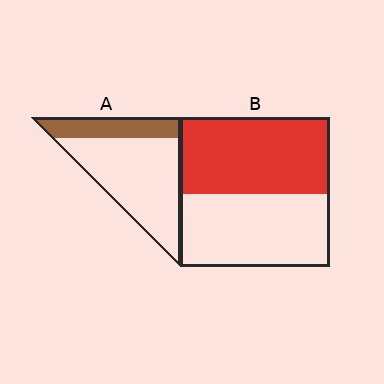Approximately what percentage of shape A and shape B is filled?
A is approximately 25% and B is approximately 50%.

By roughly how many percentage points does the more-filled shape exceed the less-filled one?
By roughly 25 percentage points (B over A).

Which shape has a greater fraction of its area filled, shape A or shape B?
Shape B.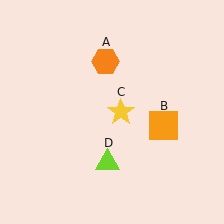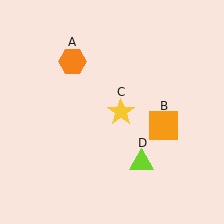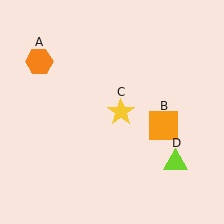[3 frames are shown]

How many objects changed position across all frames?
2 objects changed position: orange hexagon (object A), lime triangle (object D).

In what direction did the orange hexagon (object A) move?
The orange hexagon (object A) moved left.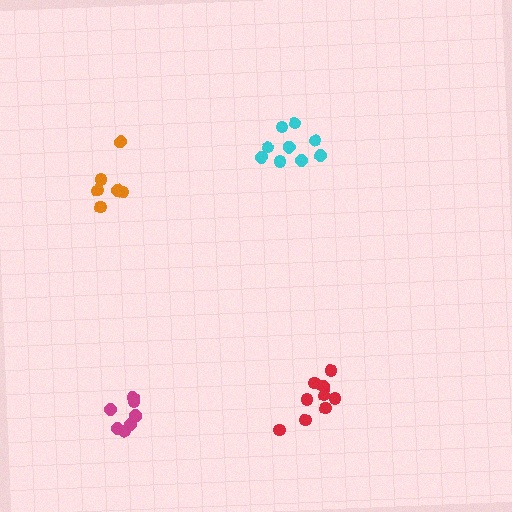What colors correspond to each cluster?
The clusters are colored: orange, magenta, red, cyan.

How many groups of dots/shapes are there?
There are 4 groups.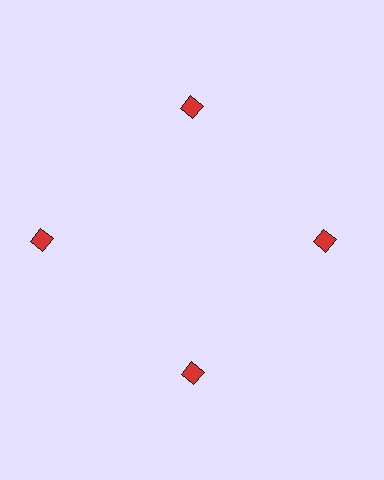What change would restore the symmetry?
The symmetry would be restored by moving it inward, back onto the ring so that all 4 diamonds sit at equal angles and equal distance from the center.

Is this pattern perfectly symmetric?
No. The 4 red diamonds are arranged in a ring, but one element near the 9 o'clock position is pushed outward from the center, breaking the 4-fold rotational symmetry.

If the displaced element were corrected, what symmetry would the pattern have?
It would have 4-fold rotational symmetry — the pattern would map onto itself every 90 degrees.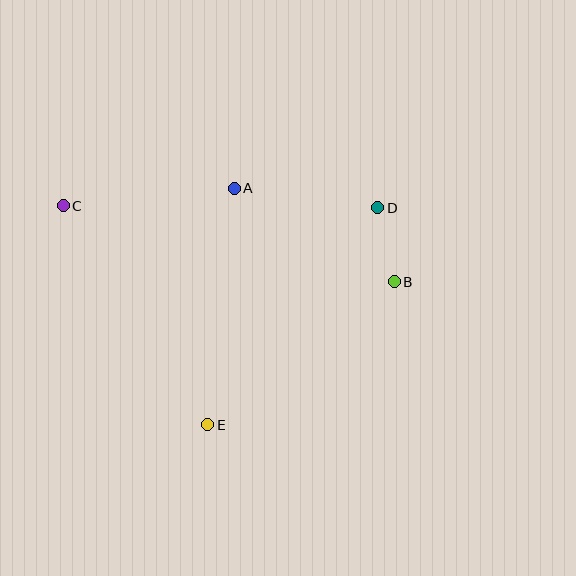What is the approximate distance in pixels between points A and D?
The distance between A and D is approximately 145 pixels.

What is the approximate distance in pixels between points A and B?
The distance between A and B is approximately 185 pixels.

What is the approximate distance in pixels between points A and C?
The distance between A and C is approximately 172 pixels.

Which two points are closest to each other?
Points B and D are closest to each other.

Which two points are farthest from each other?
Points B and C are farthest from each other.